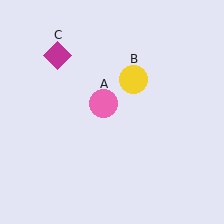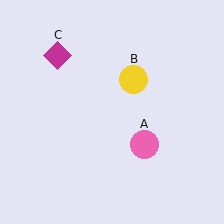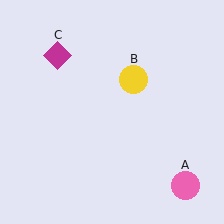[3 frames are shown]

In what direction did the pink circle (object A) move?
The pink circle (object A) moved down and to the right.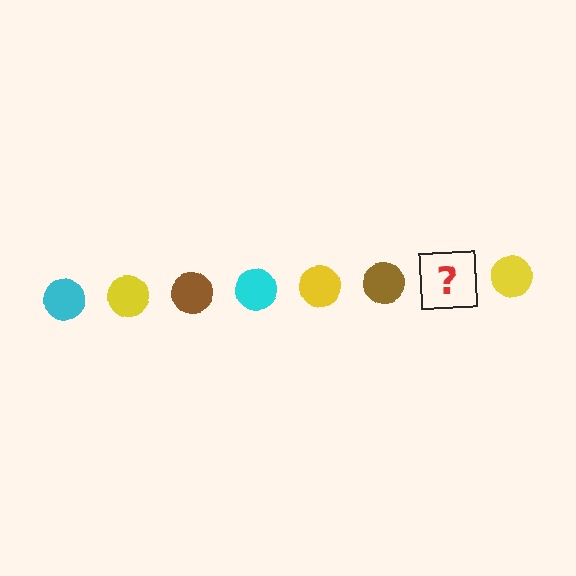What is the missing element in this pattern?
The missing element is a cyan circle.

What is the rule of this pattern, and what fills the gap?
The rule is that the pattern cycles through cyan, yellow, brown circles. The gap should be filled with a cyan circle.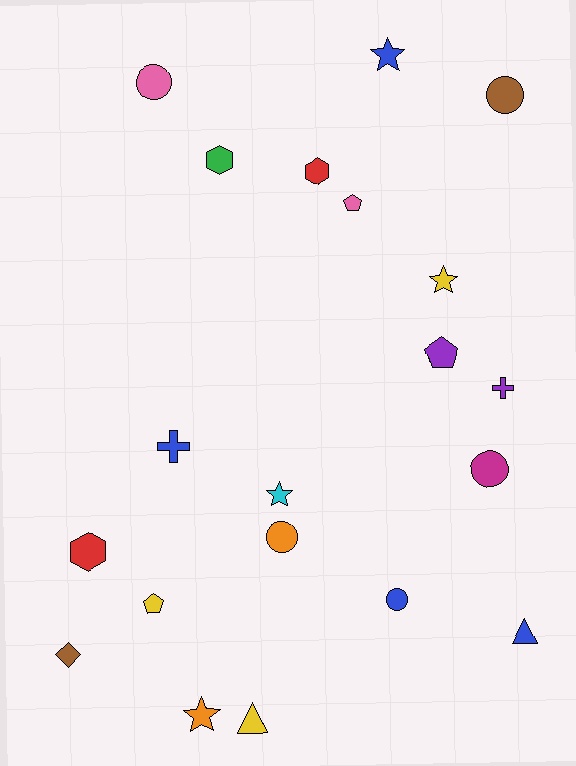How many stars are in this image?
There are 4 stars.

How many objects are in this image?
There are 20 objects.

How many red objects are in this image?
There are 2 red objects.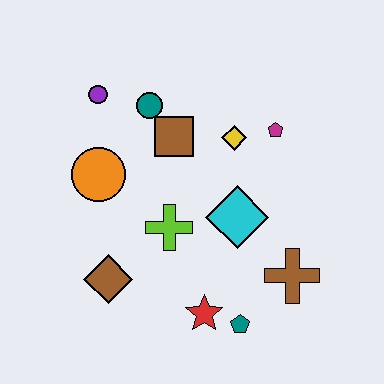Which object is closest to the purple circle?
The teal circle is closest to the purple circle.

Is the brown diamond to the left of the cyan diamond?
Yes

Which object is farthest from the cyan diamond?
The purple circle is farthest from the cyan diamond.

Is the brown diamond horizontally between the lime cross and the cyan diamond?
No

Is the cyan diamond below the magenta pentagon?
Yes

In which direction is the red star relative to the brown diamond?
The red star is to the right of the brown diamond.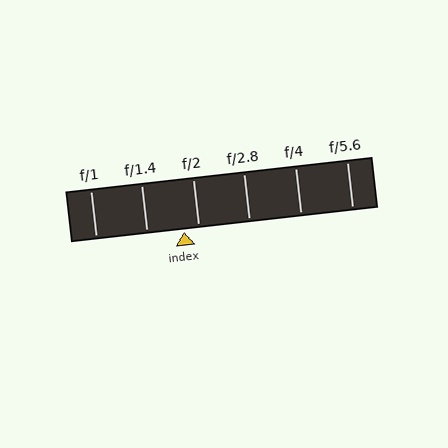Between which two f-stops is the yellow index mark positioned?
The index mark is between f/1.4 and f/2.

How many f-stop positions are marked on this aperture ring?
There are 6 f-stop positions marked.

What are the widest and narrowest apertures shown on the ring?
The widest aperture shown is f/1 and the narrowest is f/5.6.